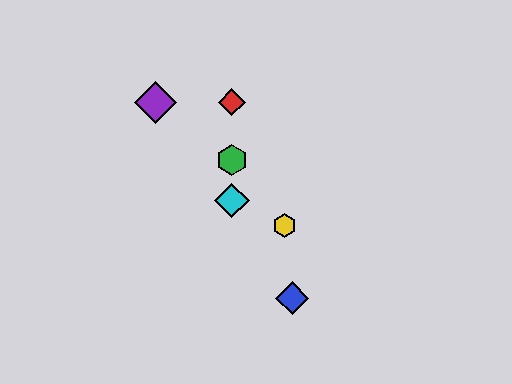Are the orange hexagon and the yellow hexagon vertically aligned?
No, the orange hexagon is at x≈232 and the yellow hexagon is at x≈285.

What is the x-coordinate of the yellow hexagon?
The yellow hexagon is at x≈285.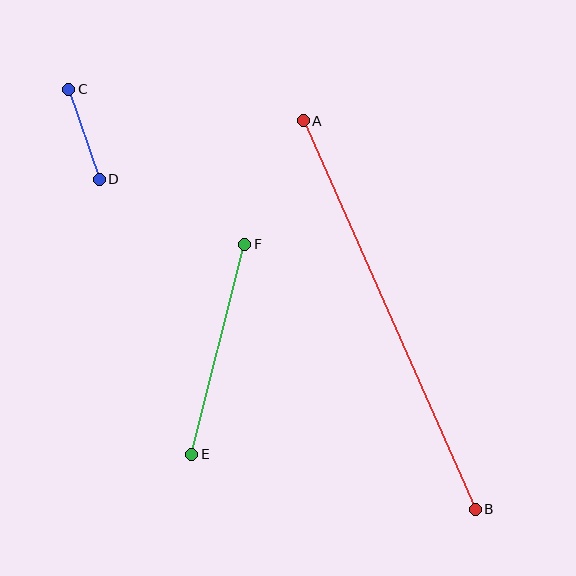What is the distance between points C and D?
The distance is approximately 95 pixels.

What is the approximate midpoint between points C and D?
The midpoint is at approximately (84, 134) pixels.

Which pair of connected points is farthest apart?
Points A and B are farthest apart.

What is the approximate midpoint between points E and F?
The midpoint is at approximately (218, 349) pixels.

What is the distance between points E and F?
The distance is approximately 217 pixels.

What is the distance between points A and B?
The distance is approximately 425 pixels.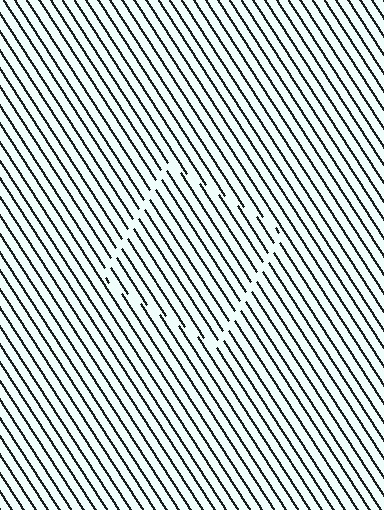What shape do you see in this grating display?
An illusory square. The interior of the shape contains the same grating, shifted by half a period — the contour is defined by the phase discontinuity where line-ends from the inner and outer gratings abut.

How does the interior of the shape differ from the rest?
The interior of the shape contains the same grating, shifted by half a period — the contour is defined by the phase discontinuity where line-ends from the inner and outer gratings abut.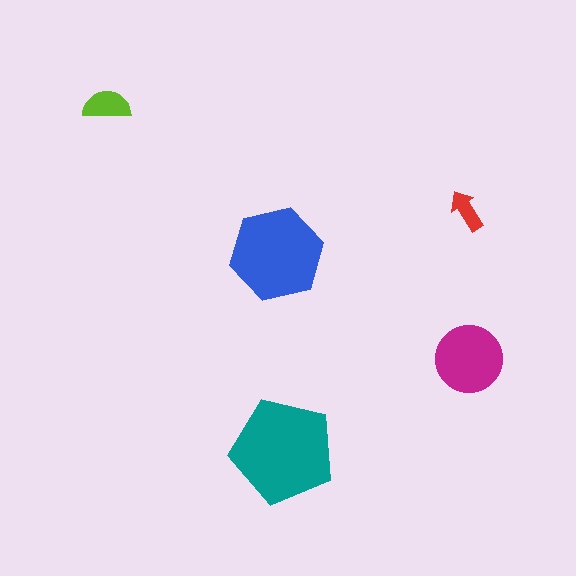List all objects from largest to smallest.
The teal pentagon, the blue hexagon, the magenta circle, the lime semicircle, the red arrow.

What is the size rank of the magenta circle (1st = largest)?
3rd.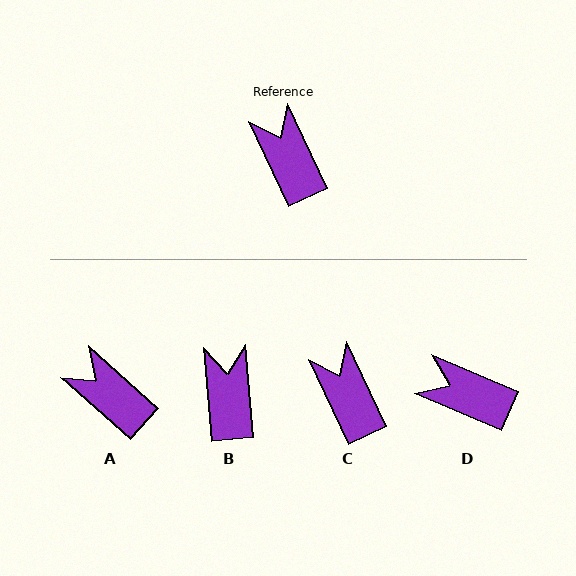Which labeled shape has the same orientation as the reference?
C.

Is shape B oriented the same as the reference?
No, it is off by about 20 degrees.